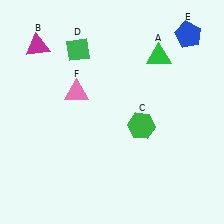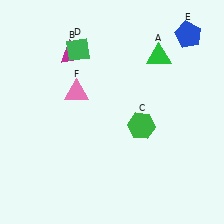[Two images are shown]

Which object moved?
The magenta triangle (B) moved right.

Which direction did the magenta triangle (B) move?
The magenta triangle (B) moved right.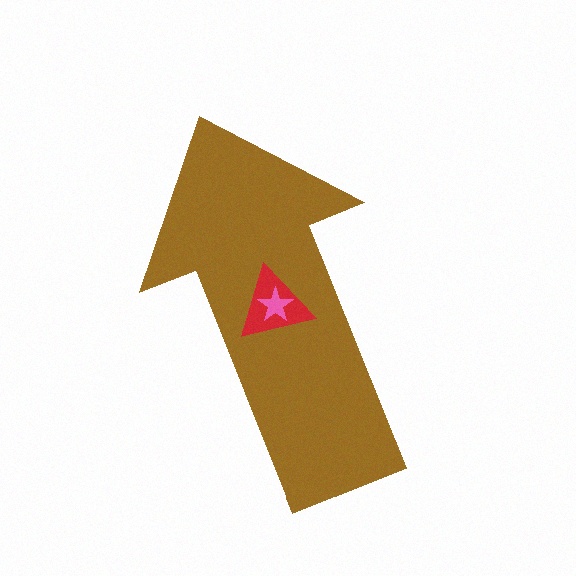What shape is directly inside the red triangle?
The pink star.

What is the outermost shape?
The brown arrow.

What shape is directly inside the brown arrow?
The red triangle.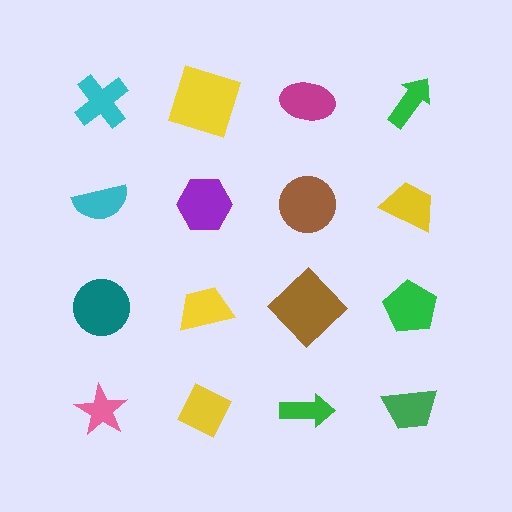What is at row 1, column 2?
A yellow square.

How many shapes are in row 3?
4 shapes.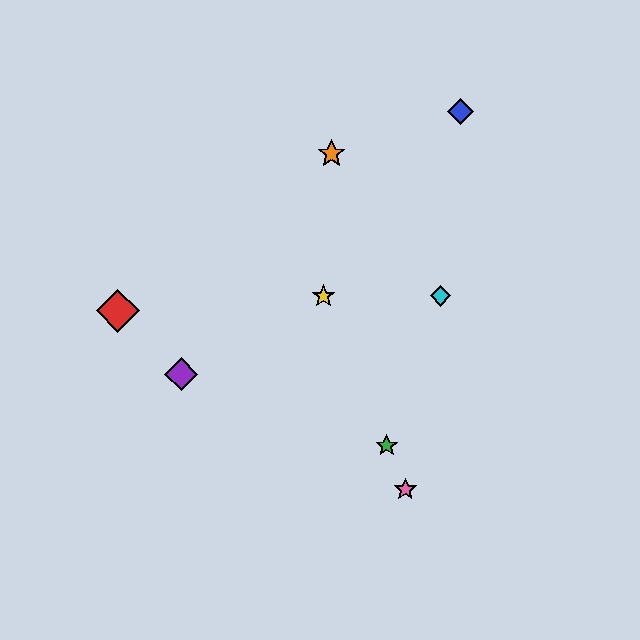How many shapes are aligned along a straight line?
3 shapes (the green star, the yellow star, the pink star) are aligned along a straight line.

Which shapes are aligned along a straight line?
The green star, the yellow star, the pink star are aligned along a straight line.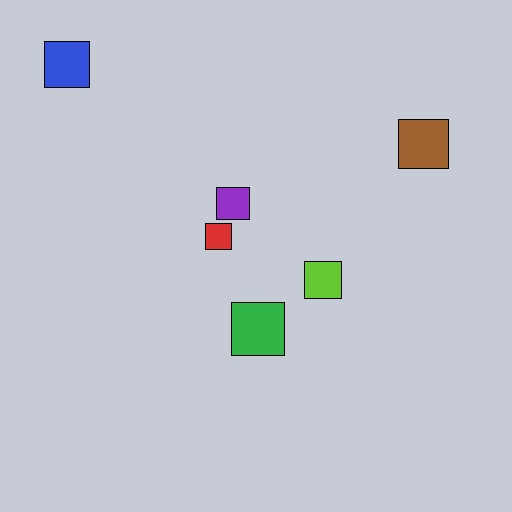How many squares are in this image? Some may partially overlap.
There are 6 squares.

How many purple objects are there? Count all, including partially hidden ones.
There is 1 purple object.